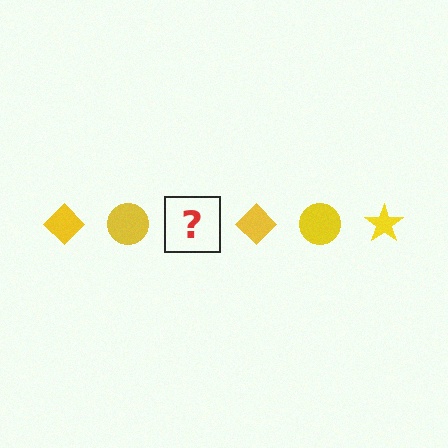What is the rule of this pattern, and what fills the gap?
The rule is that the pattern cycles through diamond, circle, star shapes in yellow. The gap should be filled with a yellow star.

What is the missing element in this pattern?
The missing element is a yellow star.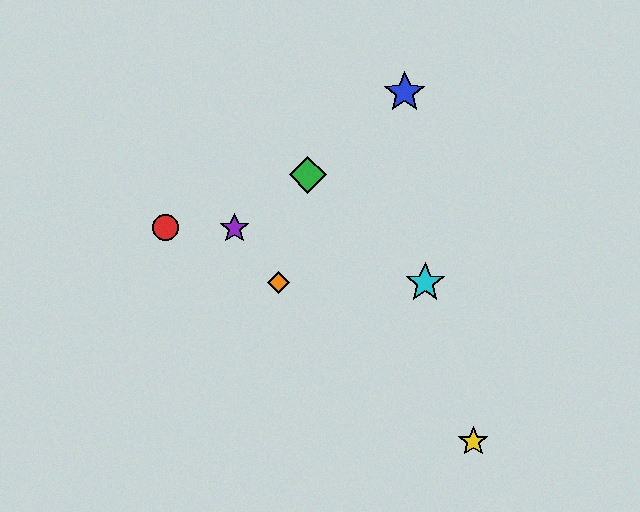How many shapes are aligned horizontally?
2 shapes (the orange diamond, the cyan star) are aligned horizontally.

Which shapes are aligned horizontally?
The orange diamond, the cyan star are aligned horizontally.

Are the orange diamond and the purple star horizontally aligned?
No, the orange diamond is at y≈283 and the purple star is at y≈228.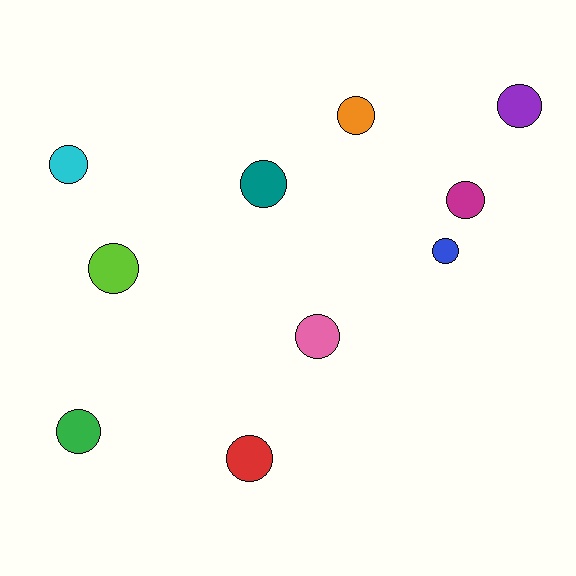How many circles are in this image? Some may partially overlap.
There are 10 circles.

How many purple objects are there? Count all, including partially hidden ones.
There is 1 purple object.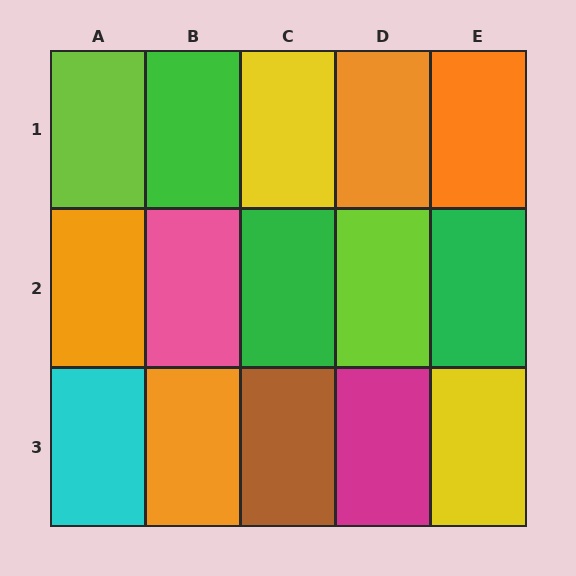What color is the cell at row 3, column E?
Yellow.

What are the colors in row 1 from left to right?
Lime, green, yellow, orange, orange.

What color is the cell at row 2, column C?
Green.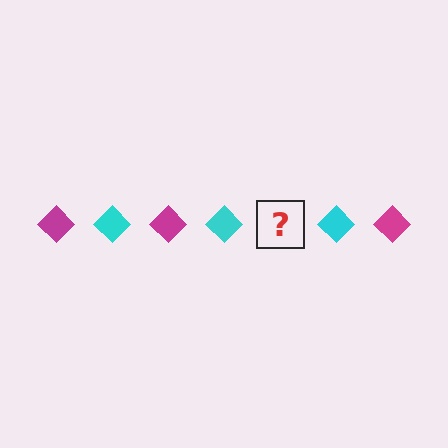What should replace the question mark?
The question mark should be replaced with a magenta diamond.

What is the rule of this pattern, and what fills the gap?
The rule is that the pattern cycles through magenta, cyan diamonds. The gap should be filled with a magenta diamond.